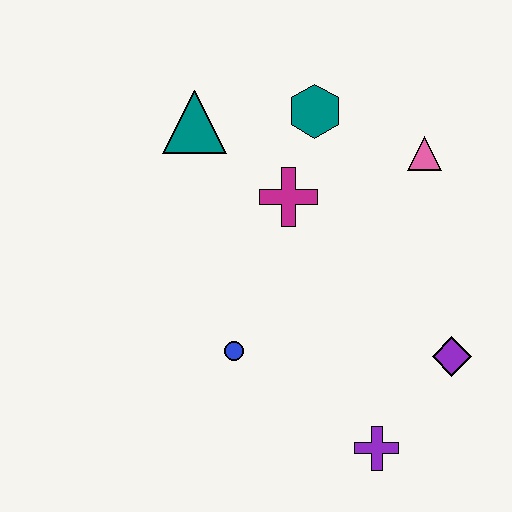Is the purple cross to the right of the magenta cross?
Yes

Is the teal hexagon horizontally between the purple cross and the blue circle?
Yes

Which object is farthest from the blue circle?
The pink triangle is farthest from the blue circle.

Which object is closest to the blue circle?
The magenta cross is closest to the blue circle.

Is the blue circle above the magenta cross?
No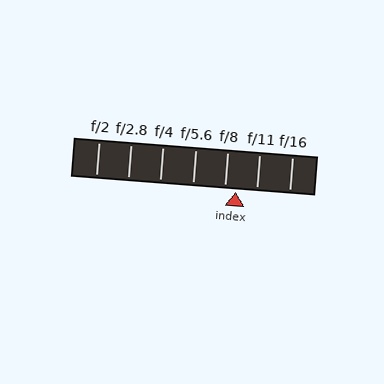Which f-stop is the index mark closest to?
The index mark is closest to f/8.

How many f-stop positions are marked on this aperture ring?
There are 7 f-stop positions marked.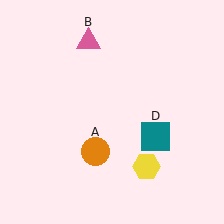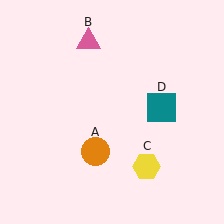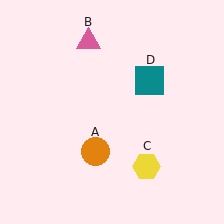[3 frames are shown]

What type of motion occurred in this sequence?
The teal square (object D) rotated counterclockwise around the center of the scene.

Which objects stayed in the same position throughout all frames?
Orange circle (object A) and pink triangle (object B) and yellow hexagon (object C) remained stationary.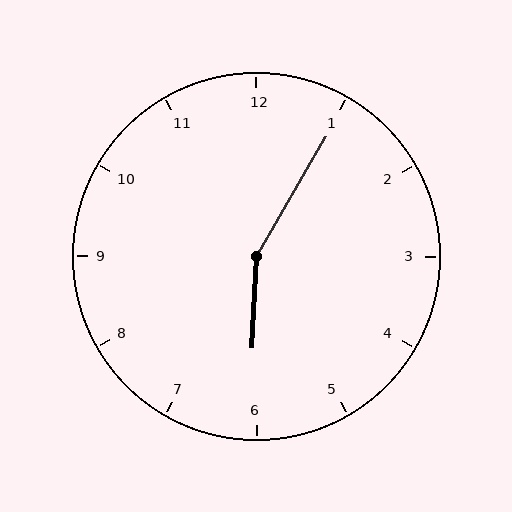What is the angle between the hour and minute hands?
Approximately 152 degrees.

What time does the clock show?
6:05.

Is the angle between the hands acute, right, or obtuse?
It is obtuse.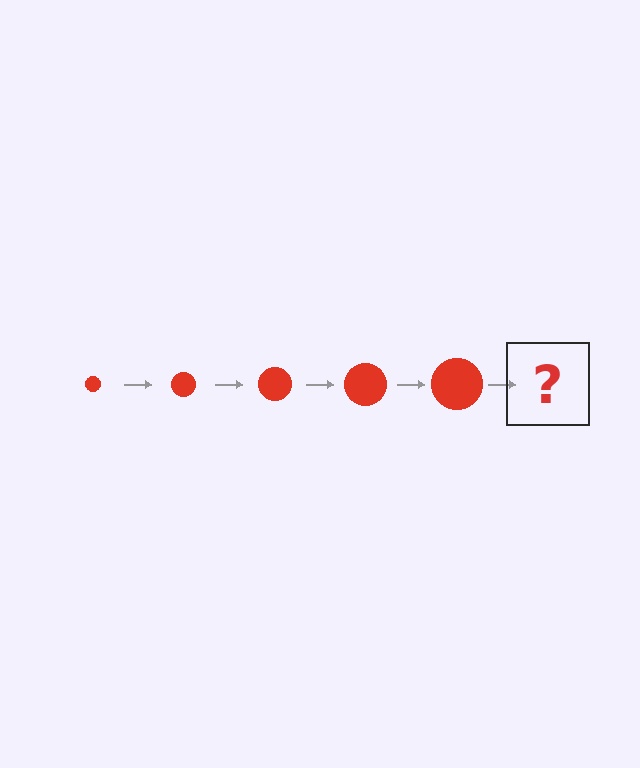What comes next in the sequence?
The next element should be a red circle, larger than the previous one.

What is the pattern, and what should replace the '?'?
The pattern is that the circle gets progressively larger each step. The '?' should be a red circle, larger than the previous one.